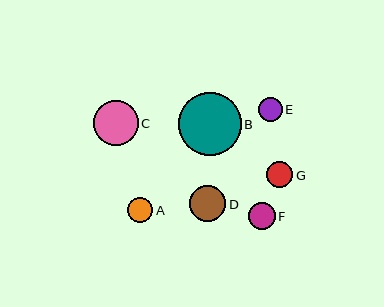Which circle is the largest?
Circle B is the largest with a size of approximately 63 pixels.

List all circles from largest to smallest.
From largest to smallest: B, C, D, F, G, A, E.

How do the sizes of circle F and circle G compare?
Circle F and circle G are approximately the same size.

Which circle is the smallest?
Circle E is the smallest with a size of approximately 24 pixels.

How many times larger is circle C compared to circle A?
Circle C is approximately 1.8 times the size of circle A.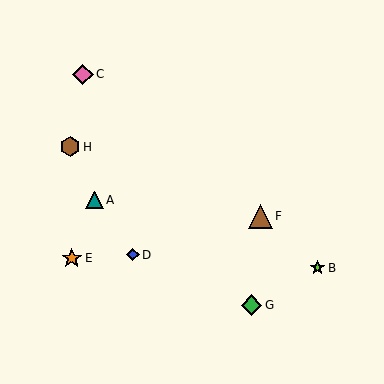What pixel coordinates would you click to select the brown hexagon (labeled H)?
Click at (70, 147) to select the brown hexagon H.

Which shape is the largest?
The brown triangle (labeled F) is the largest.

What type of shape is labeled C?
Shape C is a pink diamond.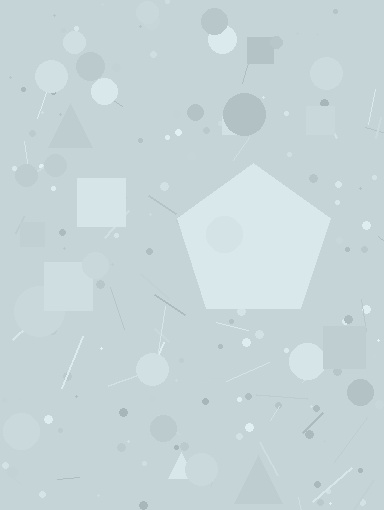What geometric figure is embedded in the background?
A pentagon is embedded in the background.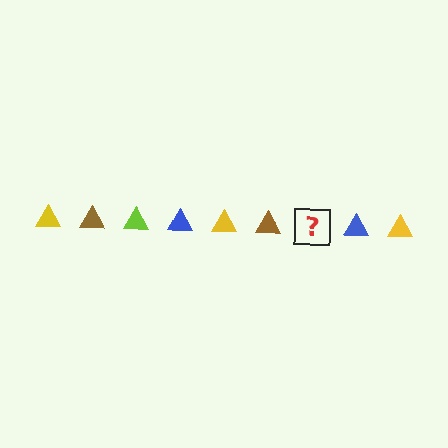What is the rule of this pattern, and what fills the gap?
The rule is that the pattern cycles through yellow, brown, lime, blue triangles. The gap should be filled with a lime triangle.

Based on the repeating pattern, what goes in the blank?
The blank should be a lime triangle.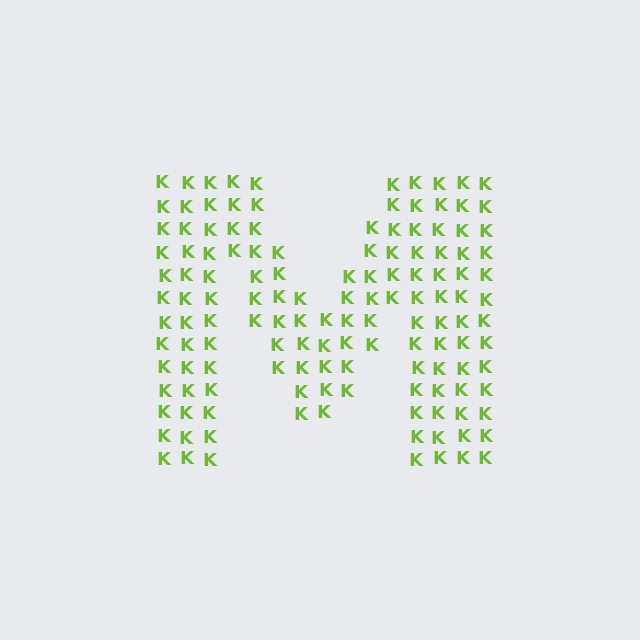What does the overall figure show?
The overall figure shows the letter M.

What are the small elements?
The small elements are letter K's.